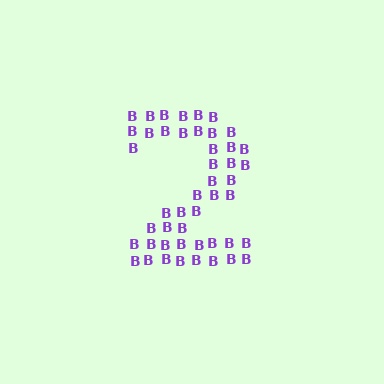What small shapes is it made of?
It is made of small letter B's.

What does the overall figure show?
The overall figure shows the digit 2.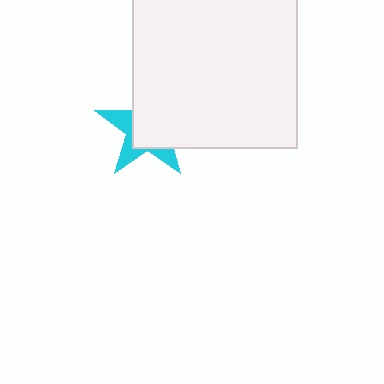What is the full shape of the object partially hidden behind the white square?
The partially hidden object is a cyan star.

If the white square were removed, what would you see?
You would see the complete cyan star.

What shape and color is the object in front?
The object in front is a white square.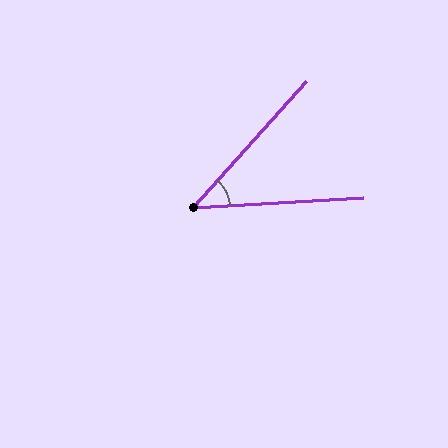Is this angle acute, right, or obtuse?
It is acute.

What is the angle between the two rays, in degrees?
Approximately 45 degrees.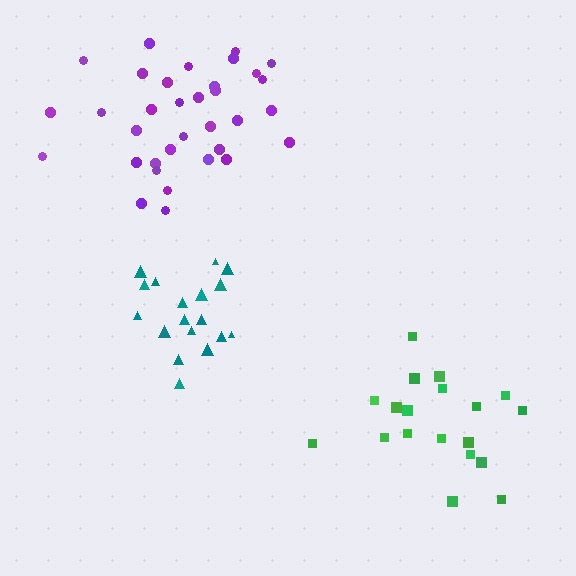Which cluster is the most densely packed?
Teal.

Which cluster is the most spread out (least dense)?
Purple.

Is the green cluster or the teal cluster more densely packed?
Teal.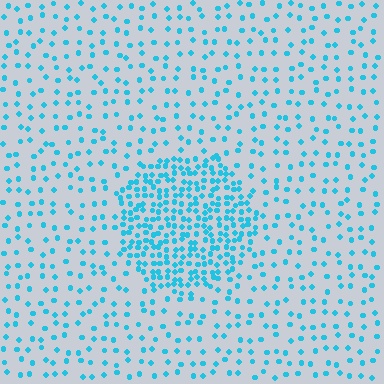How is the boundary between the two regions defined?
The boundary is defined by a change in element density (approximately 2.7x ratio). All elements are the same color, size, and shape.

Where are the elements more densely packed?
The elements are more densely packed inside the circle boundary.